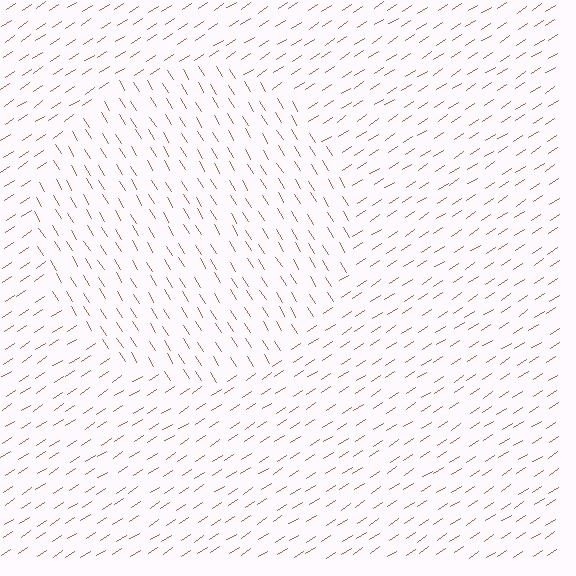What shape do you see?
I see a circle.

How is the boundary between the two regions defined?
The boundary is defined purely by a change in line orientation (approximately 88 degrees difference). All lines are the same color and thickness.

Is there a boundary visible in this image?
Yes, there is a texture boundary formed by a change in line orientation.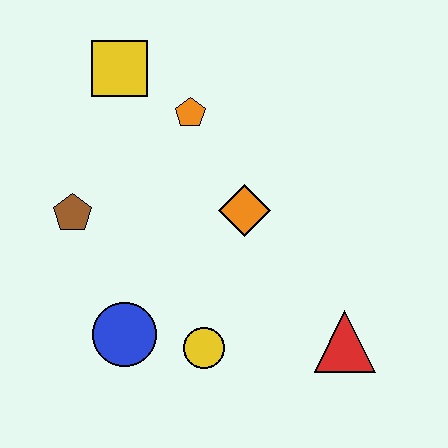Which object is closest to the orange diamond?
The orange pentagon is closest to the orange diamond.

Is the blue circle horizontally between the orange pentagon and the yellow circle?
No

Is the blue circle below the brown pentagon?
Yes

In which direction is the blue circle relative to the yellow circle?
The blue circle is to the left of the yellow circle.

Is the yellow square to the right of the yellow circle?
No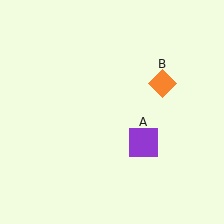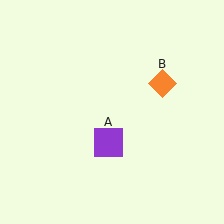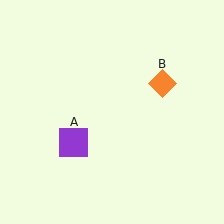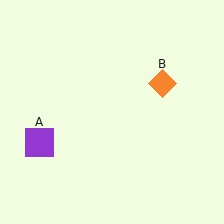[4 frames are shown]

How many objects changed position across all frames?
1 object changed position: purple square (object A).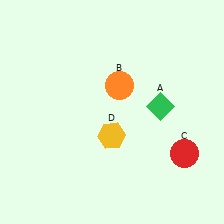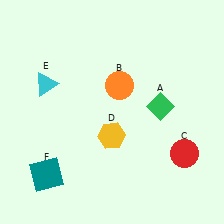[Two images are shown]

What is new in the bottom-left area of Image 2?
A teal square (F) was added in the bottom-left area of Image 2.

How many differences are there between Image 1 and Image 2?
There are 2 differences between the two images.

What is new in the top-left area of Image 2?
A cyan triangle (E) was added in the top-left area of Image 2.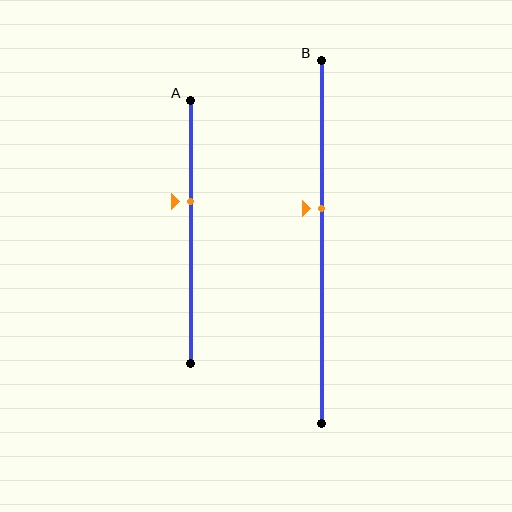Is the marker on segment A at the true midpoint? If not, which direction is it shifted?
No, the marker on segment A is shifted upward by about 11% of the segment length.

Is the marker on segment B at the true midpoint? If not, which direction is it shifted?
No, the marker on segment B is shifted upward by about 9% of the segment length.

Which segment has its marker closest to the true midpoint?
Segment B has its marker closest to the true midpoint.